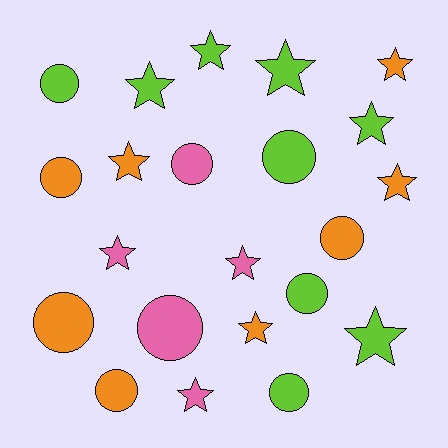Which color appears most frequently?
Lime, with 9 objects.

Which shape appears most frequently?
Star, with 12 objects.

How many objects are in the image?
There are 22 objects.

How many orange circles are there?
There are 4 orange circles.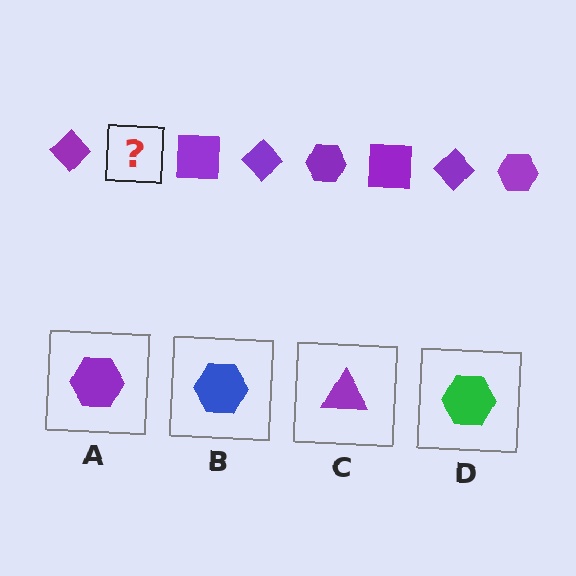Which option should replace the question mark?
Option A.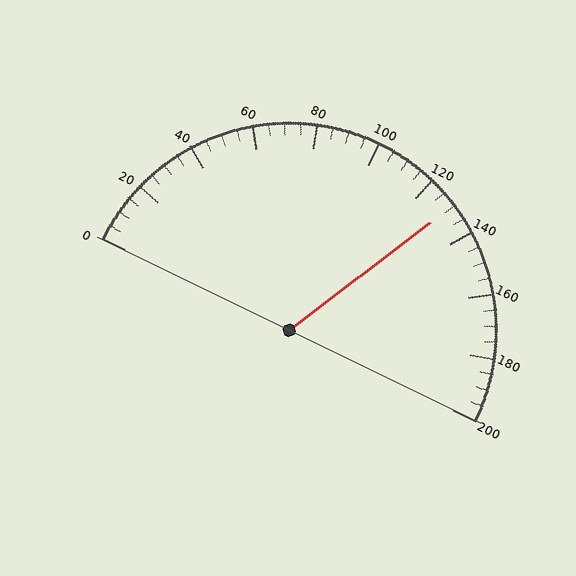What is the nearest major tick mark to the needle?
The nearest major tick mark is 120.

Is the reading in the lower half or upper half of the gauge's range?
The reading is in the upper half of the range (0 to 200).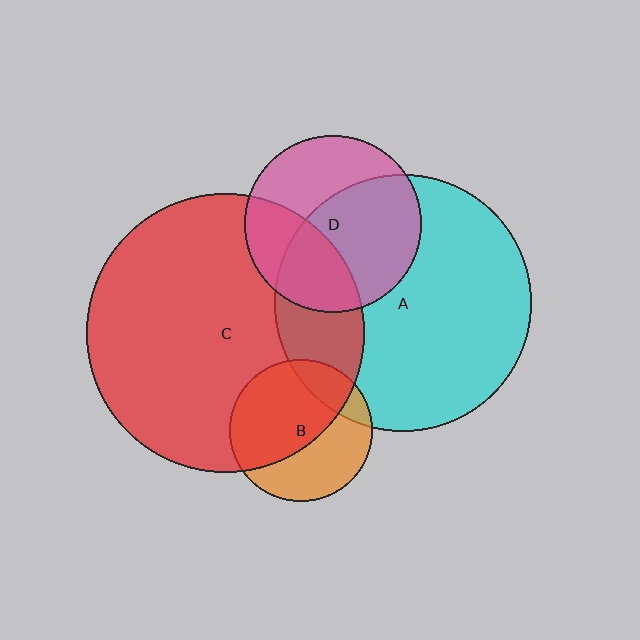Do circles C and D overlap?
Yes.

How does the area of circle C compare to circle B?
Approximately 3.8 times.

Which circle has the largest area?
Circle C (red).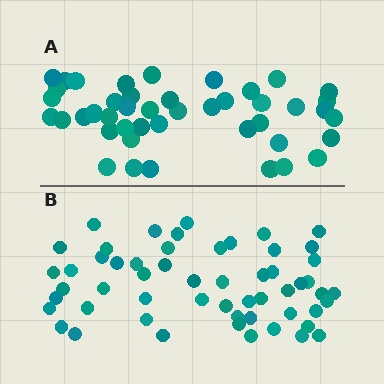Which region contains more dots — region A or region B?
Region B (the bottom region) has more dots.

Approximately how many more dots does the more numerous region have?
Region B has roughly 12 or so more dots than region A.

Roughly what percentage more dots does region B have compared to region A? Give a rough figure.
About 25% more.